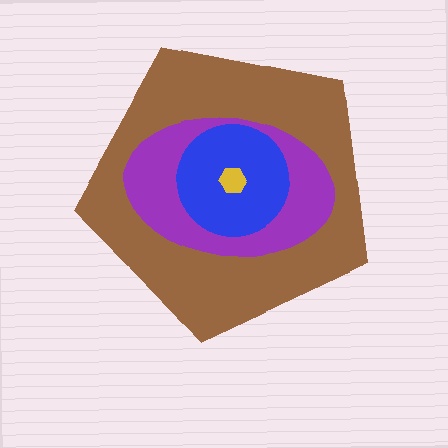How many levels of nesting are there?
4.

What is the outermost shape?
The brown pentagon.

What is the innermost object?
The yellow hexagon.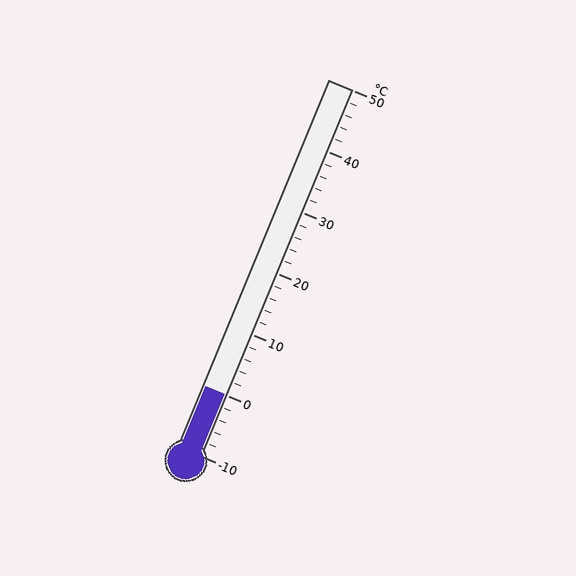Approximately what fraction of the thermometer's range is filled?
The thermometer is filled to approximately 15% of its range.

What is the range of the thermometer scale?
The thermometer scale ranges from -10°C to 50°C.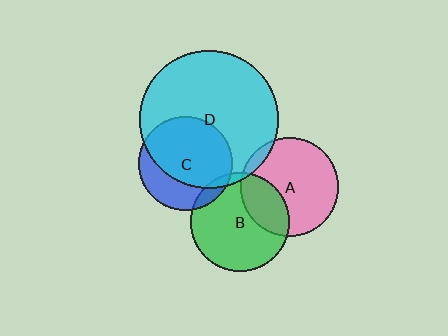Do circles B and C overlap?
Yes.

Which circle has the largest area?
Circle D (cyan).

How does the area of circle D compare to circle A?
Approximately 2.0 times.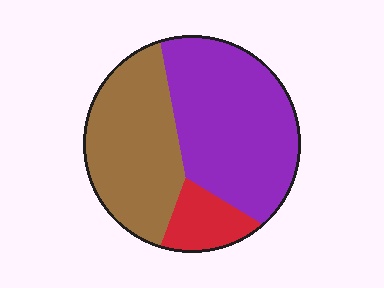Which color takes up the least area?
Red, at roughly 10%.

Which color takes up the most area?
Purple, at roughly 50%.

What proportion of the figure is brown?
Brown takes up about three eighths (3/8) of the figure.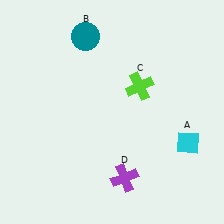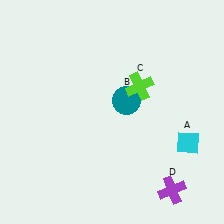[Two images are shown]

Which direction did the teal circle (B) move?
The teal circle (B) moved down.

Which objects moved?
The objects that moved are: the teal circle (B), the purple cross (D).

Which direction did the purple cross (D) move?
The purple cross (D) moved right.